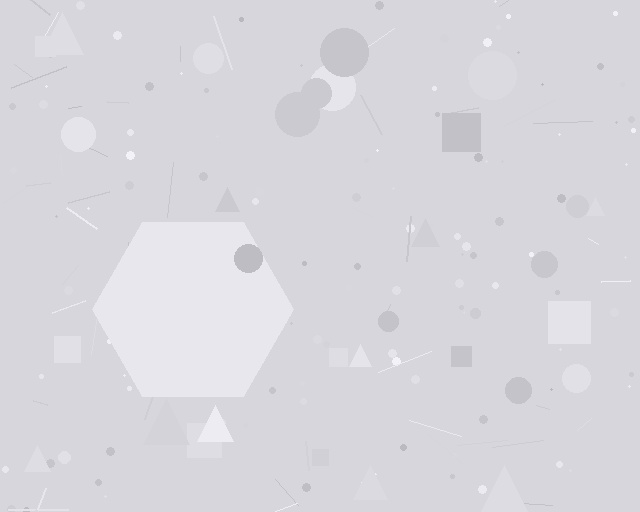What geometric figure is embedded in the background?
A hexagon is embedded in the background.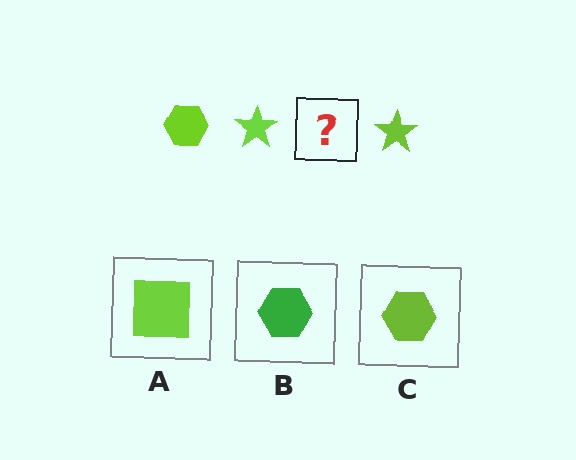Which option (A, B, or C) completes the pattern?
C.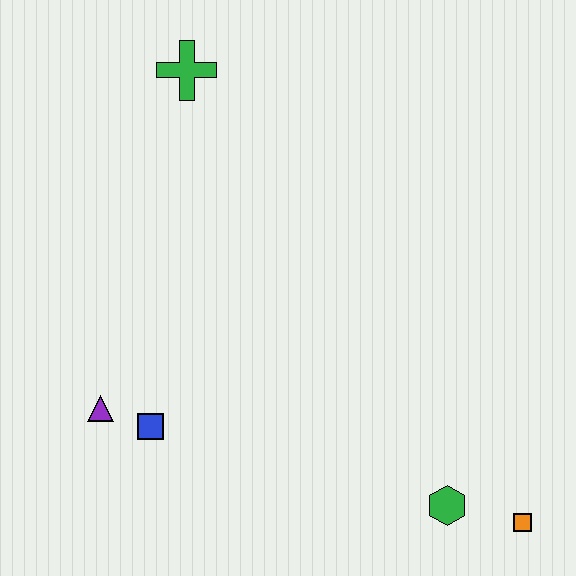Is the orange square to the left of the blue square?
No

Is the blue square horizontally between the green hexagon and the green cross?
No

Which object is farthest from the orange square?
The green cross is farthest from the orange square.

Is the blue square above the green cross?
No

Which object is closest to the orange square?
The green hexagon is closest to the orange square.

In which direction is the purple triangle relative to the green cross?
The purple triangle is below the green cross.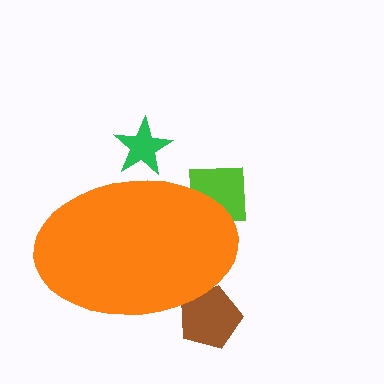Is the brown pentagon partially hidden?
Yes, the brown pentagon is partially hidden behind the orange ellipse.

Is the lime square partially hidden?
Yes, the lime square is partially hidden behind the orange ellipse.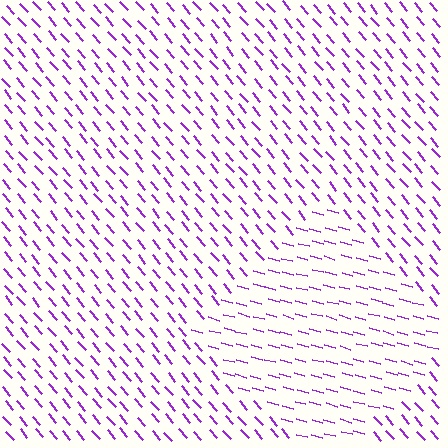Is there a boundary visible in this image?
Yes, there is a texture boundary formed by a change in line orientation.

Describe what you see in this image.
The image is filled with small purple line segments. A diamond region in the image has lines oriented differently from the surrounding lines, creating a visible texture boundary.